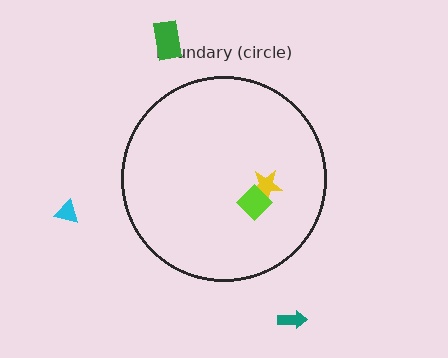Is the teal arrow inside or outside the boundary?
Outside.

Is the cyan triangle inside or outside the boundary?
Outside.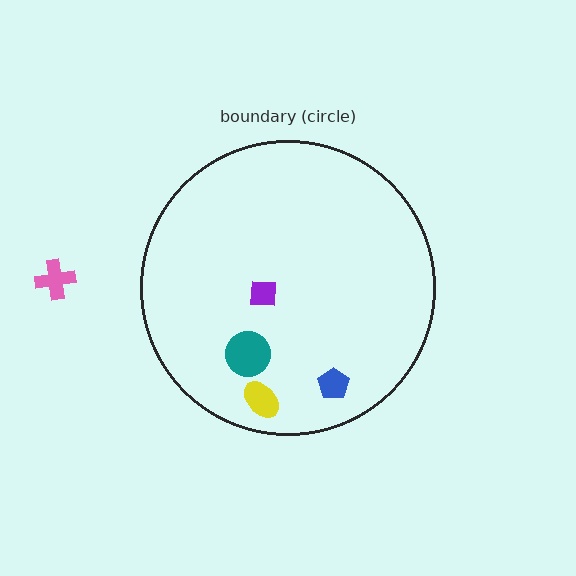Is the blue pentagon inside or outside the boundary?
Inside.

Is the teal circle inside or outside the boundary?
Inside.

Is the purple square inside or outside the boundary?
Inside.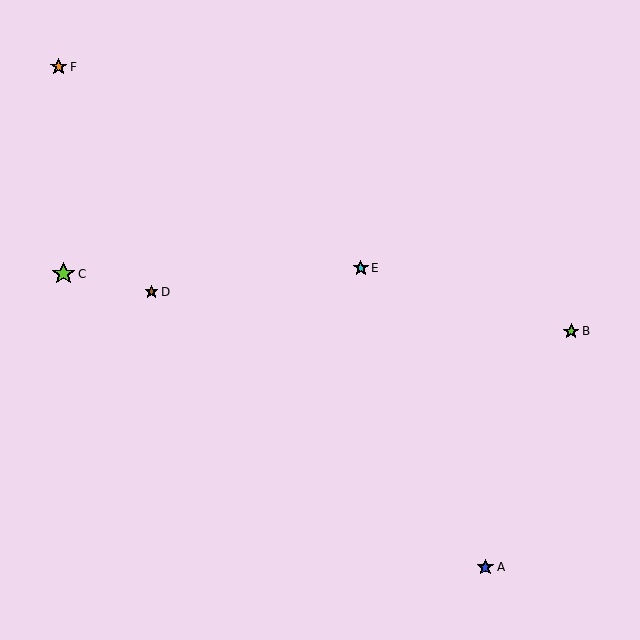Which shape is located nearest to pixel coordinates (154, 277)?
The brown star (labeled D) at (151, 292) is nearest to that location.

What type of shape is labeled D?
Shape D is a brown star.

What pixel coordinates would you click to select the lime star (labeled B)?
Click at (571, 331) to select the lime star B.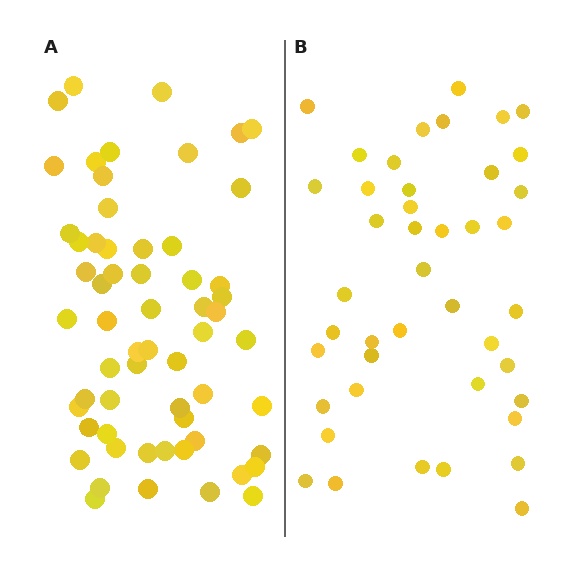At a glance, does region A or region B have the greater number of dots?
Region A (the left region) has more dots.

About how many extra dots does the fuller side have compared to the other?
Region A has approximately 15 more dots than region B.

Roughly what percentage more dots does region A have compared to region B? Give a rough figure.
About 40% more.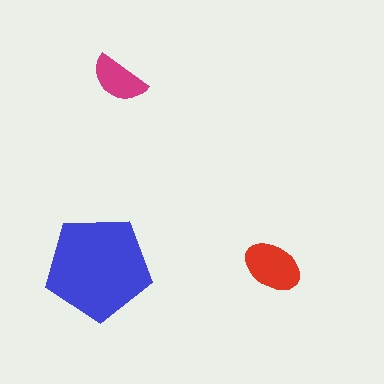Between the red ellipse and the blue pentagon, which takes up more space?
The blue pentagon.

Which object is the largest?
The blue pentagon.